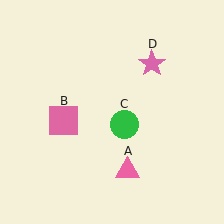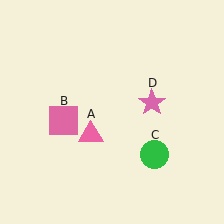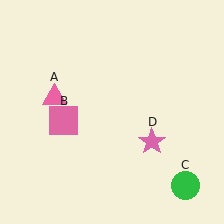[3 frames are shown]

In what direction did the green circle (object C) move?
The green circle (object C) moved down and to the right.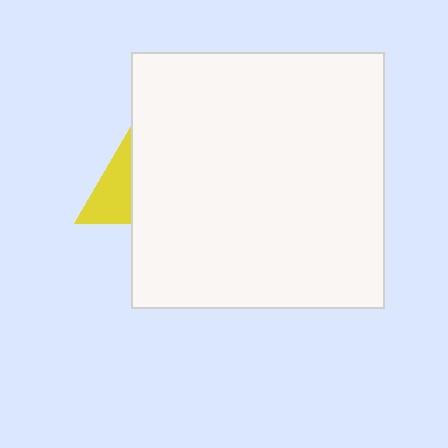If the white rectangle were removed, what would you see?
You would see the complete yellow triangle.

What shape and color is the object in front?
The object in front is a white rectangle.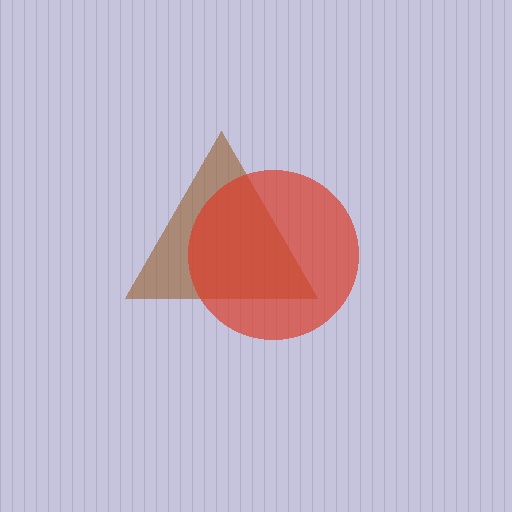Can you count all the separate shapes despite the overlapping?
Yes, there are 2 separate shapes.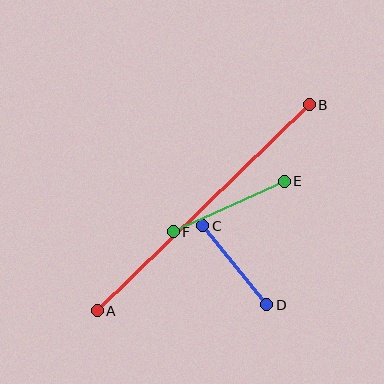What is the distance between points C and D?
The distance is approximately 102 pixels.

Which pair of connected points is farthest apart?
Points A and B are farthest apart.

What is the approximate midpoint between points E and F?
The midpoint is at approximately (229, 206) pixels.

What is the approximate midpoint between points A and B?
The midpoint is at approximately (203, 208) pixels.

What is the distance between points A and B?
The distance is approximately 295 pixels.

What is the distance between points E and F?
The distance is approximately 122 pixels.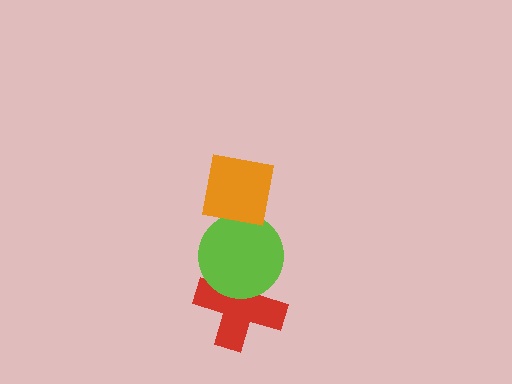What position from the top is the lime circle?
The lime circle is 2nd from the top.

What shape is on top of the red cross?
The lime circle is on top of the red cross.